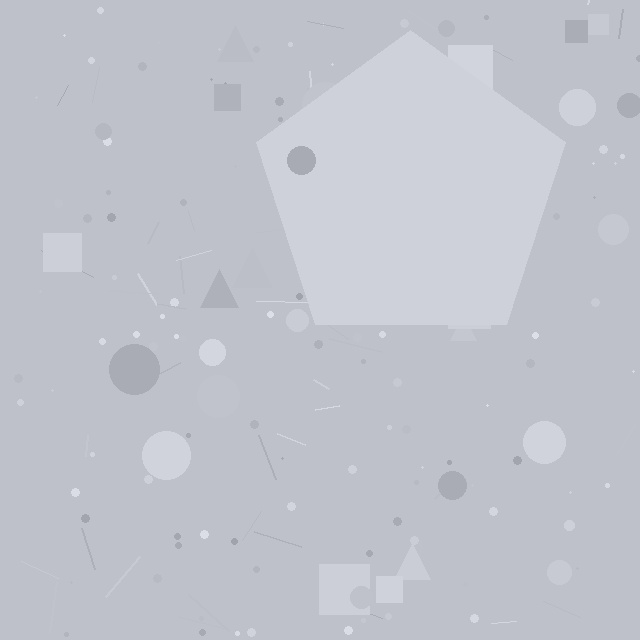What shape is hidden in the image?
A pentagon is hidden in the image.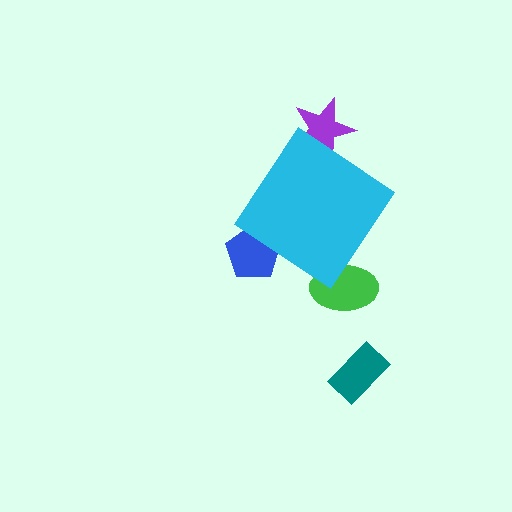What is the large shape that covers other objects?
A cyan diamond.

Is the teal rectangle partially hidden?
No, the teal rectangle is fully visible.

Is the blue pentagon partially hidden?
Yes, the blue pentagon is partially hidden behind the cyan diamond.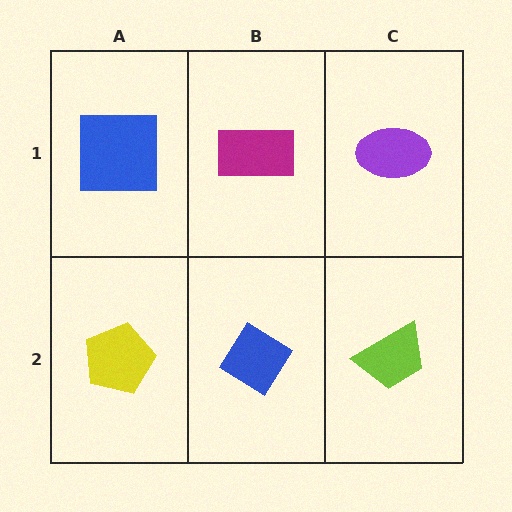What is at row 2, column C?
A lime trapezoid.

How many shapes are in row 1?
3 shapes.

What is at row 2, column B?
A blue diamond.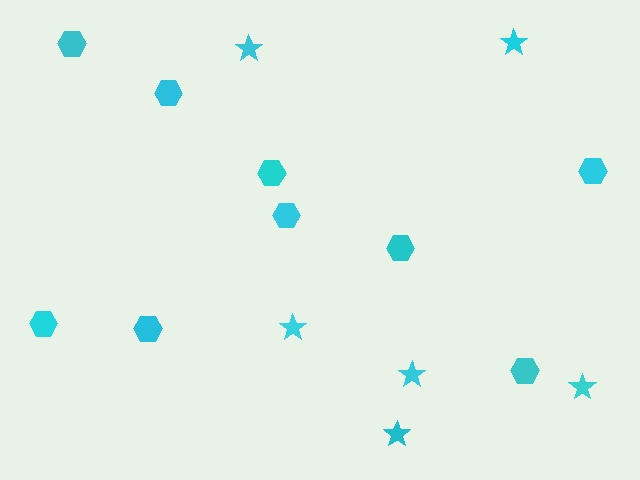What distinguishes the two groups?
There are 2 groups: one group of hexagons (9) and one group of stars (6).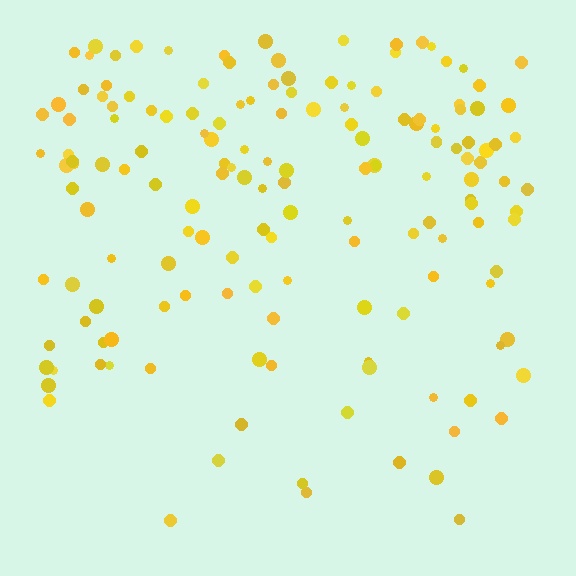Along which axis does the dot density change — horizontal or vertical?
Vertical.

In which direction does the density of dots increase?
From bottom to top, with the top side densest.